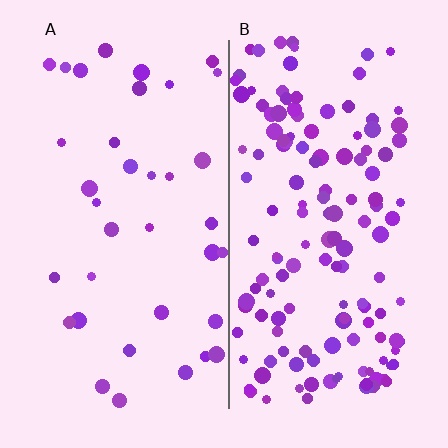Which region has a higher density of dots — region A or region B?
B (the right).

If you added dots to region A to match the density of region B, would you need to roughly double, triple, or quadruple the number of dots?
Approximately quadruple.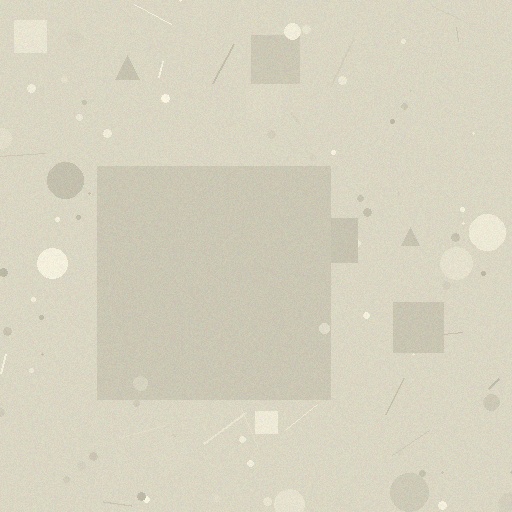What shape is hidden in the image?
A square is hidden in the image.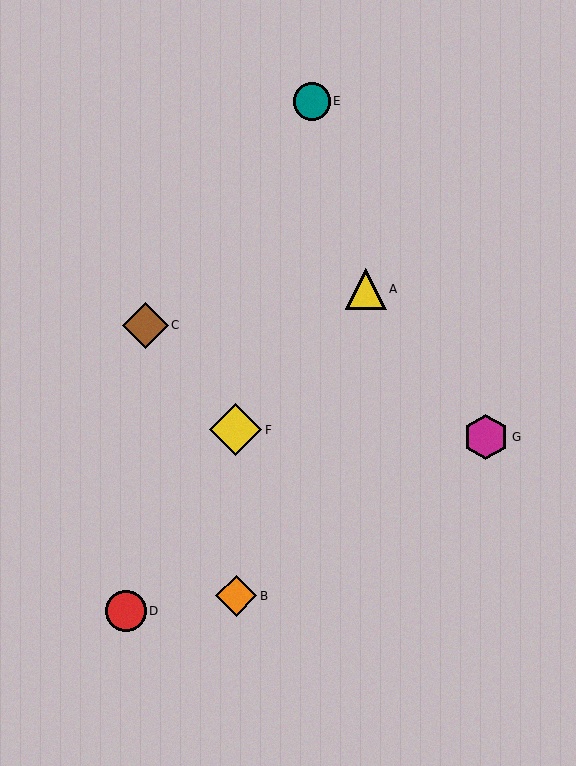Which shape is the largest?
The yellow diamond (labeled F) is the largest.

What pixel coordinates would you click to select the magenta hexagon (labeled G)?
Click at (486, 437) to select the magenta hexagon G.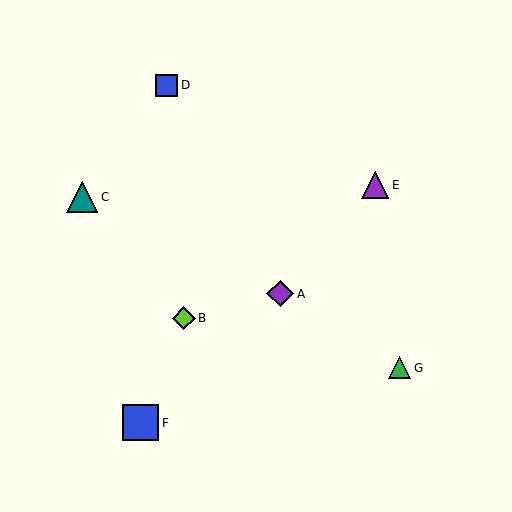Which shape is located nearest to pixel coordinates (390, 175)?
The purple triangle (labeled E) at (375, 185) is nearest to that location.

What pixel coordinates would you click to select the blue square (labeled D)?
Click at (167, 85) to select the blue square D.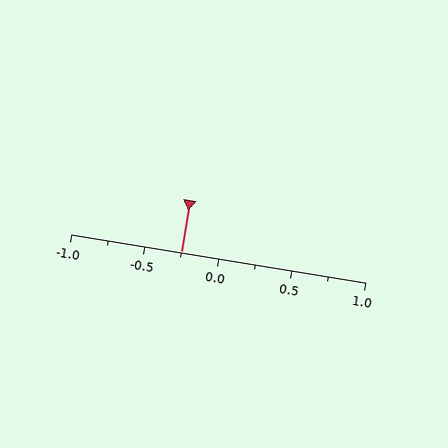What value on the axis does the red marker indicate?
The marker indicates approximately -0.25.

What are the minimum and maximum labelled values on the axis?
The axis runs from -1.0 to 1.0.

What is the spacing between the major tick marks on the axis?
The major ticks are spaced 0.5 apart.